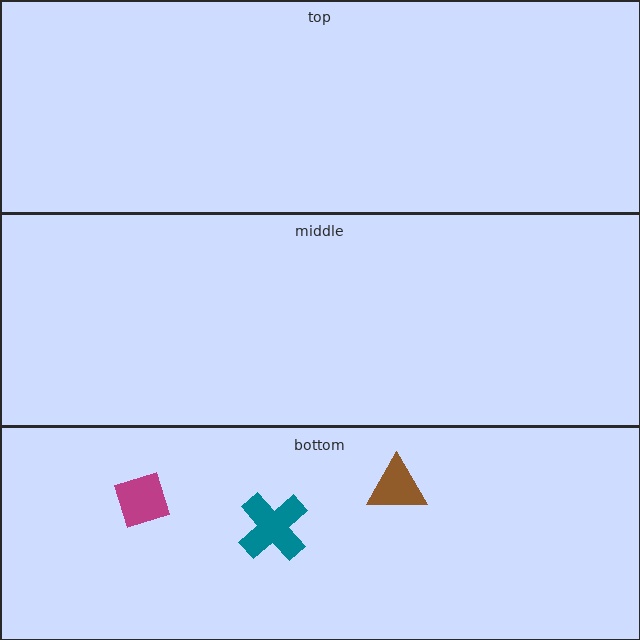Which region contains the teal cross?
The bottom region.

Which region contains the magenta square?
The bottom region.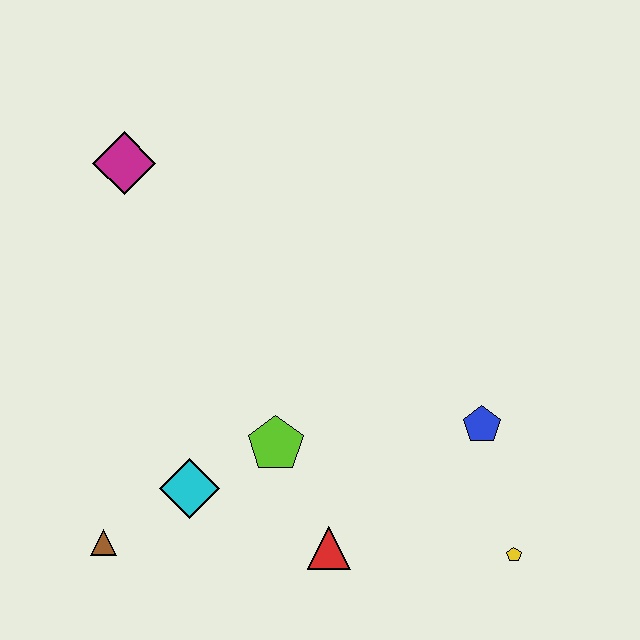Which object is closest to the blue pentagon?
The yellow pentagon is closest to the blue pentagon.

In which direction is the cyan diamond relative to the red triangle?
The cyan diamond is to the left of the red triangle.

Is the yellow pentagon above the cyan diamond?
No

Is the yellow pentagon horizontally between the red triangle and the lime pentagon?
No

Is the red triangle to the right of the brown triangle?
Yes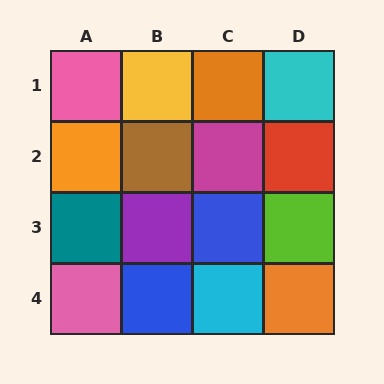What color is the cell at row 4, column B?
Blue.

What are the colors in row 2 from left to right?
Orange, brown, magenta, red.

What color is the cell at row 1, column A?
Pink.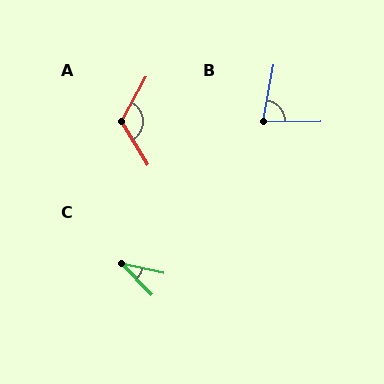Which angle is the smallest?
C, at approximately 33 degrees.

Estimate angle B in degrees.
Approximately 79 degrees.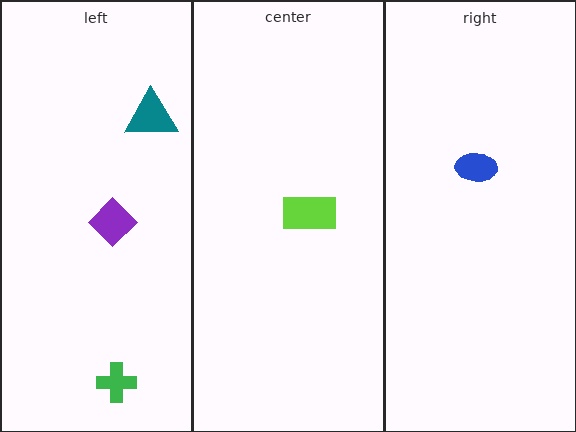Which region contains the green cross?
The left region.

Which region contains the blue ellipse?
The right region.